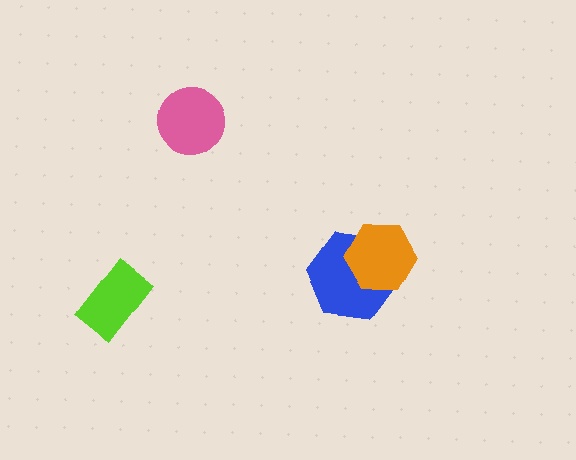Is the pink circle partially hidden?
No, no other shape covers it.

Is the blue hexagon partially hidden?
Yes, it is partially covered by another shape.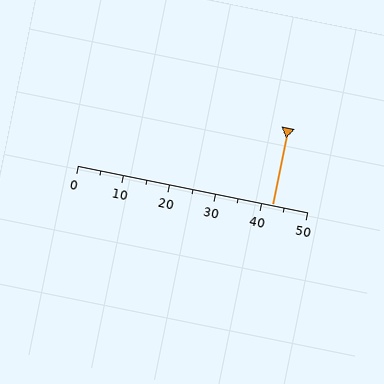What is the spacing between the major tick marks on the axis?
The major ticks are spaced 10 apart.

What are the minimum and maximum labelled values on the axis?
The axis runs from 0 to 50.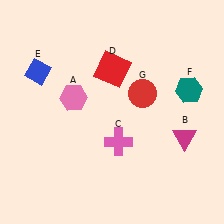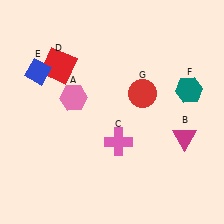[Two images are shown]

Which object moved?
The red square (D) moved left.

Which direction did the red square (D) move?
The red square (D) moved left.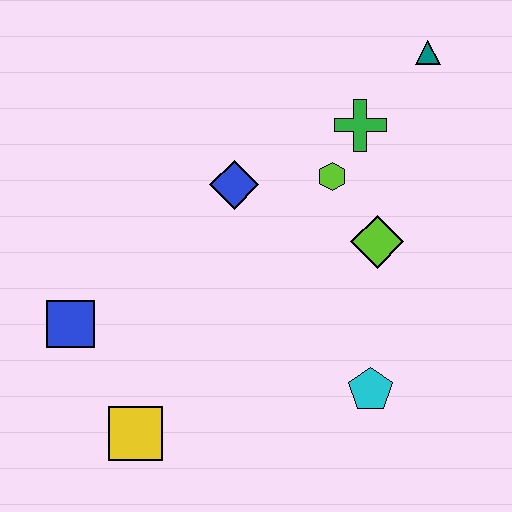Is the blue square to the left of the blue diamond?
Yes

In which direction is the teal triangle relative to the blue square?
The teal triangle is to the right of the blue square.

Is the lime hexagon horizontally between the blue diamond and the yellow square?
No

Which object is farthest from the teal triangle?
The yellow square is farthest from the teal triangle.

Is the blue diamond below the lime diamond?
No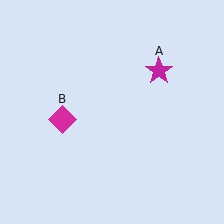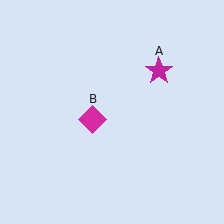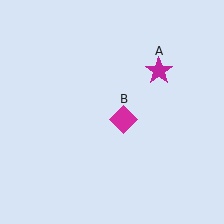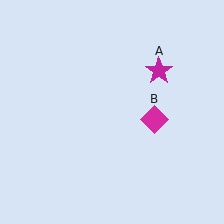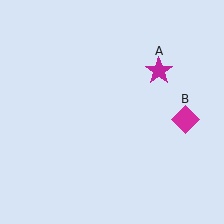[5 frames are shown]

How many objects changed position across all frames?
1 object changed position: magenta diamond (object B).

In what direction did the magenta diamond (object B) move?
The magenta diamond (object B) moved right.